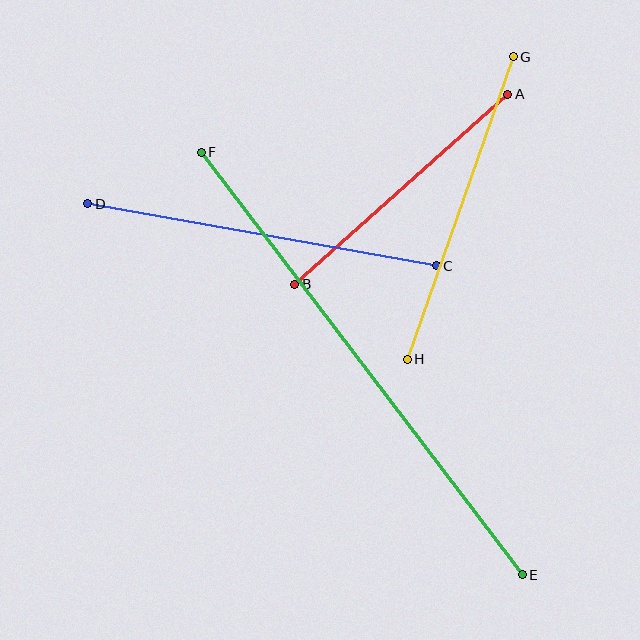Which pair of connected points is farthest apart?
Points E and F are farthest apart.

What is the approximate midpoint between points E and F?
The midpoint is at approximately (362, 363) pixels.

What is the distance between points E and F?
The distance is approximately 531 pixels.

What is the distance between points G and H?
The distance is approximately 321 pixels.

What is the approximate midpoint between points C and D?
The midpoint is at approximately (262, 235) pixels.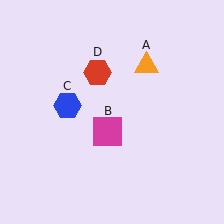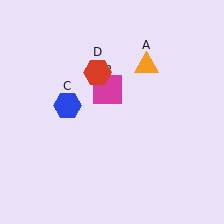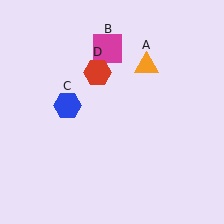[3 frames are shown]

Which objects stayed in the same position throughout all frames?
Orange triangle (object A) and blue hexagon (object C) and red hexagon (object D) remained stationary.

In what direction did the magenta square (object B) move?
The magenta square (object B) moved up.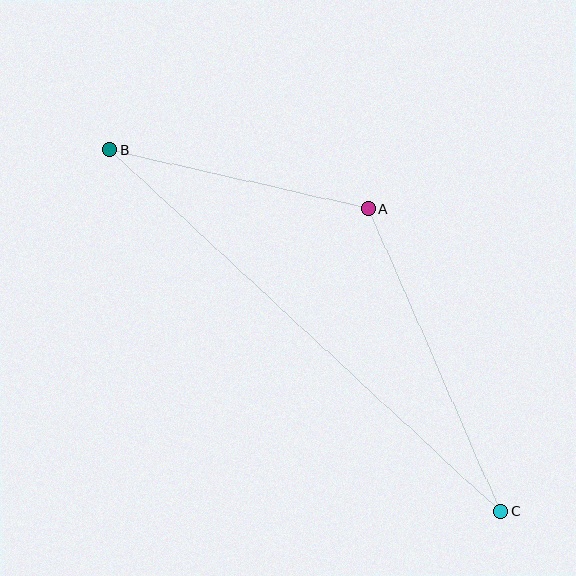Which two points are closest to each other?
Points A and B are closest to each other.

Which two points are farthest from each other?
Points B and C are farthest from each other.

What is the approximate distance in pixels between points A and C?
The distance between A and C is approximately 330 pixels.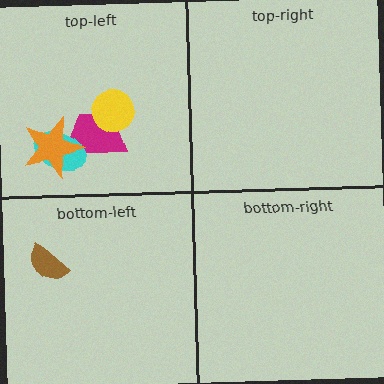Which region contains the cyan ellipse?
The top-left region.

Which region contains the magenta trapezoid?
The top-left region.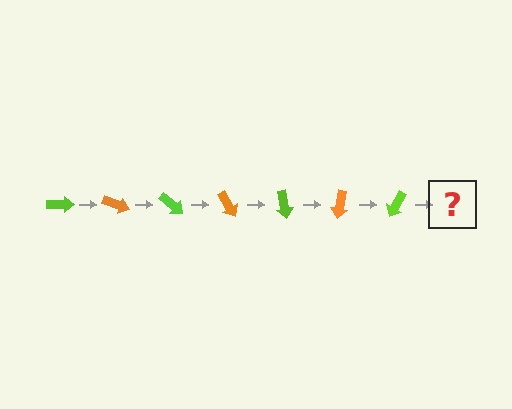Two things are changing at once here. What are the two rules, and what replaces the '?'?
The two rules are that it rotates 20 degrees each step and the color cycles through lime and orange. The '?' should be an orange arrow, rotated 140 degrees from the start.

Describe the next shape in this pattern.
It should be an orange arrow, rotated 140 degrees from the start.